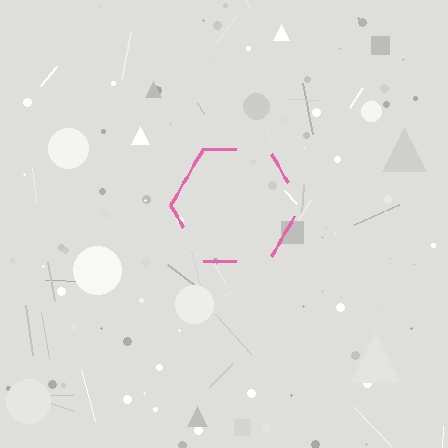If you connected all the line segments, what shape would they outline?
They would outline a hexagon.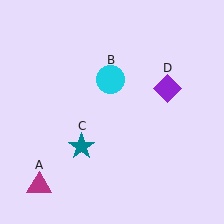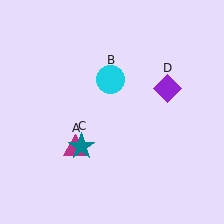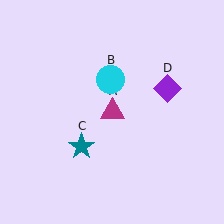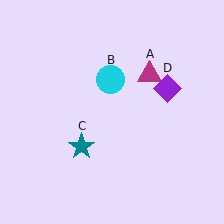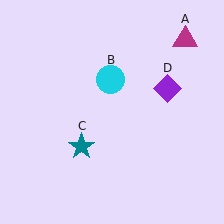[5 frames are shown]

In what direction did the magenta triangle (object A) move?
The magenta triangle (object A) moved up and to the right.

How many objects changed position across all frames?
1 object changed position: magenta triangle (object A).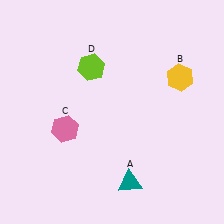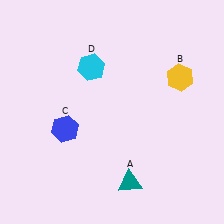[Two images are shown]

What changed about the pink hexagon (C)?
In Image 1, C is pink. In Image 2, it changed to blue.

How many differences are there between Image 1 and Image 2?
There are 2 differences between the two images.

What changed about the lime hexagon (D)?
In Image 1, D is lime. In Image 2, it changed to cyan.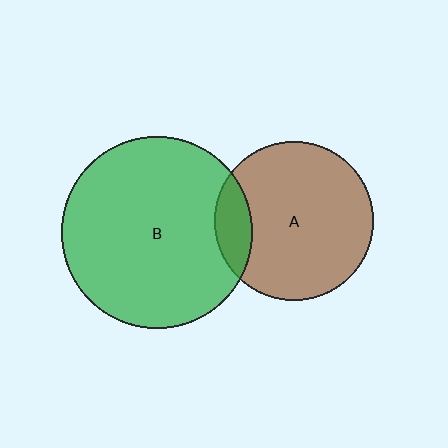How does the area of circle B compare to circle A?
Approximately 1.4 times.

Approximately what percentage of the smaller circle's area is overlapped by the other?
Approximately 15%.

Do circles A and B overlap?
Yes.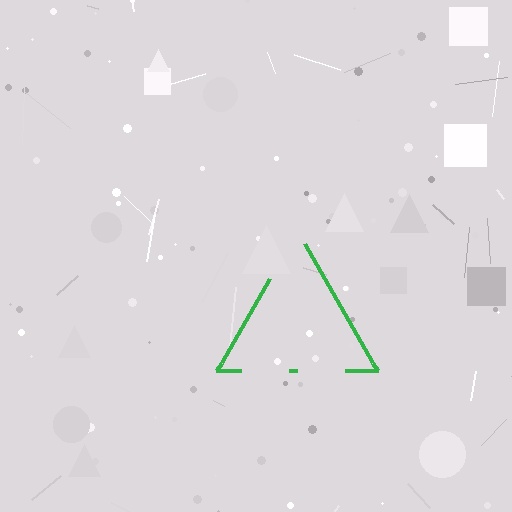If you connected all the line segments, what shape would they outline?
They would outline a triangle.